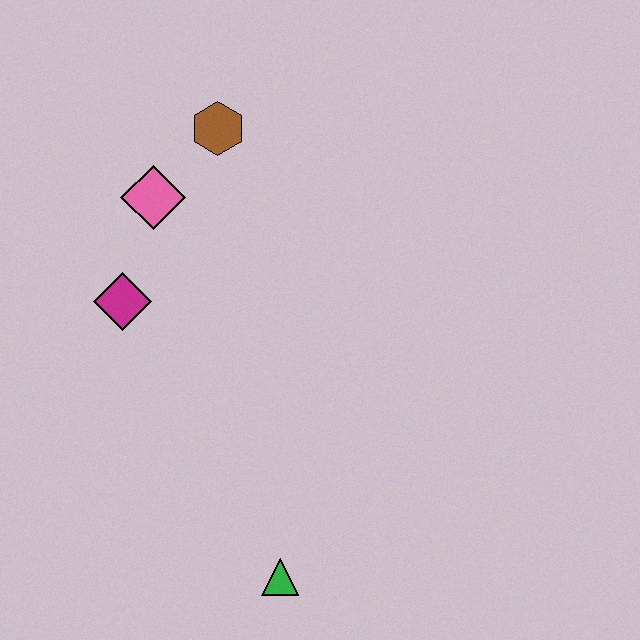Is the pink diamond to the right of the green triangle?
No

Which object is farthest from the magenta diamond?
The green triangle is farthest from the magenta diamond.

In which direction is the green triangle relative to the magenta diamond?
The green triangle is below the magenta diamond.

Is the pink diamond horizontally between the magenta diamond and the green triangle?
Yes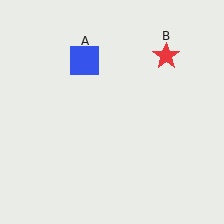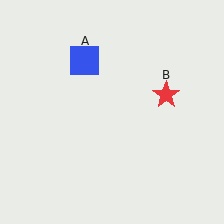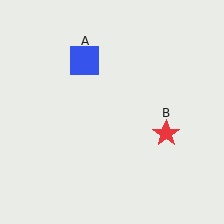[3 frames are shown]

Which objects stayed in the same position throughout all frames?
Blue square (object A) remained stationary.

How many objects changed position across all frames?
1 object changed position: red star (object B).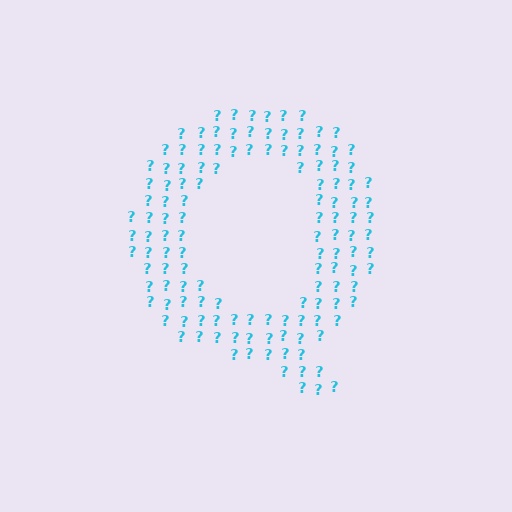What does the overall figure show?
The overall figure shows the letter Q.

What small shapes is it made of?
It is made of small question marks.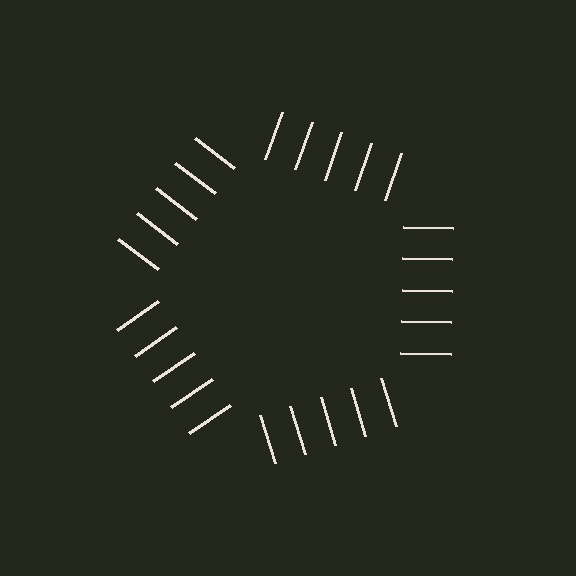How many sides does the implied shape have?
5 sides — the line-ends trace a pentagon.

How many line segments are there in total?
25 — 5 along each of the 5 edges.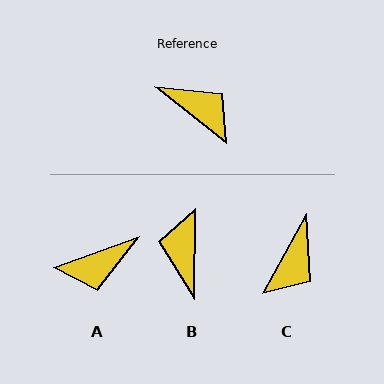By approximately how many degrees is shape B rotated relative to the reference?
Approximately 128 degrees counter-clockwise.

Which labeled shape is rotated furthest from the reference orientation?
B, about 128 degrees away.